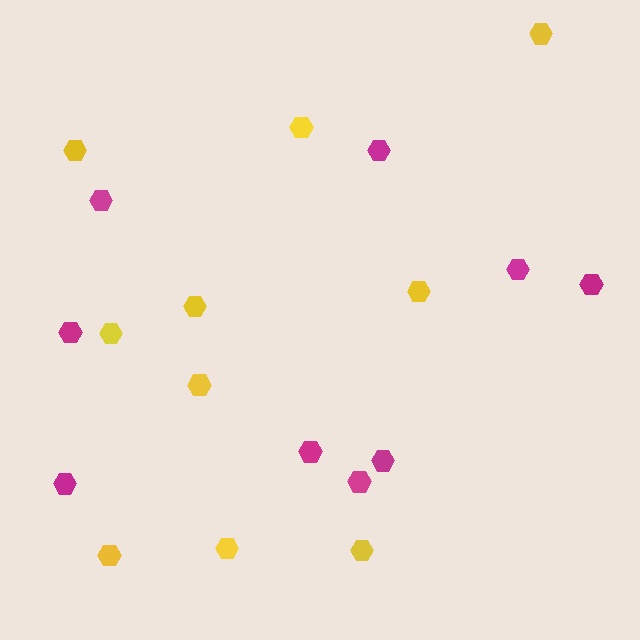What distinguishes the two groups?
There are 2 groups: one group of magenta hexagons (9) and one group of yellow hexagons (10).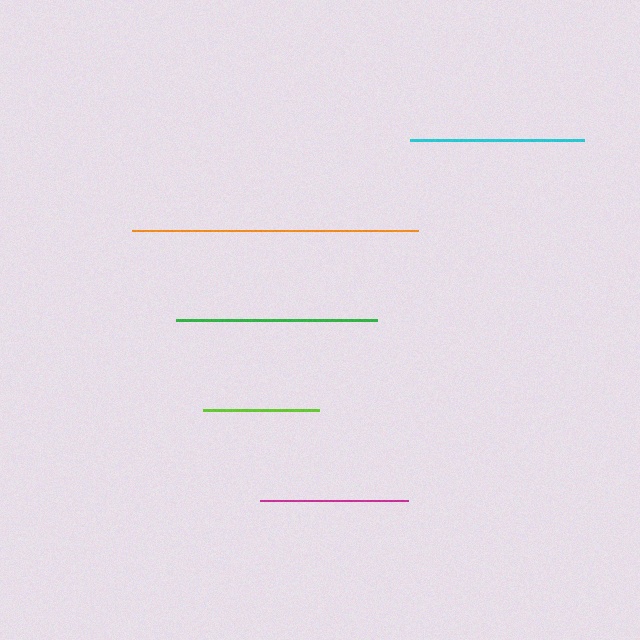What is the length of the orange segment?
The orange segment is approximately 286 pixels long.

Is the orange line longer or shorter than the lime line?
The orange line is longer than the lime line.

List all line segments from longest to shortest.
From longest to shortest: orange, green, cyan, magenta, lime.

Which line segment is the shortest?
The lime line is the shortest at approximately 116 pixels.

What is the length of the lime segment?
The lime segment is approximately 116 pixels long.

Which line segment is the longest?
The orange line is the longest at approximately 286 pixels.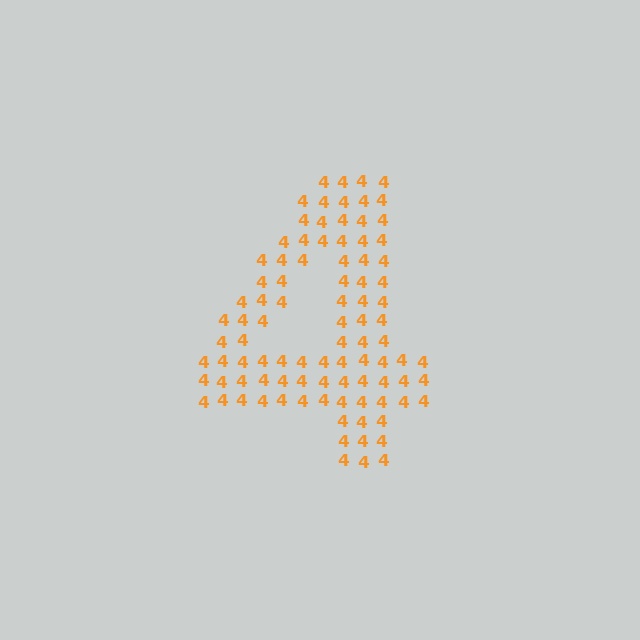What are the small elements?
The small elements are digit 4's.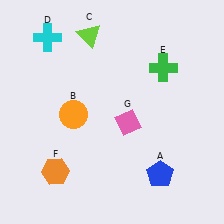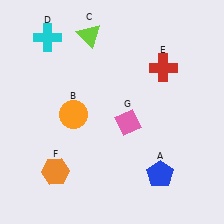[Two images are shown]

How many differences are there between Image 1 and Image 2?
There is 1 difference between the two images.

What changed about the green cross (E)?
In Image 1, E is green. In Image 2, it changed to red.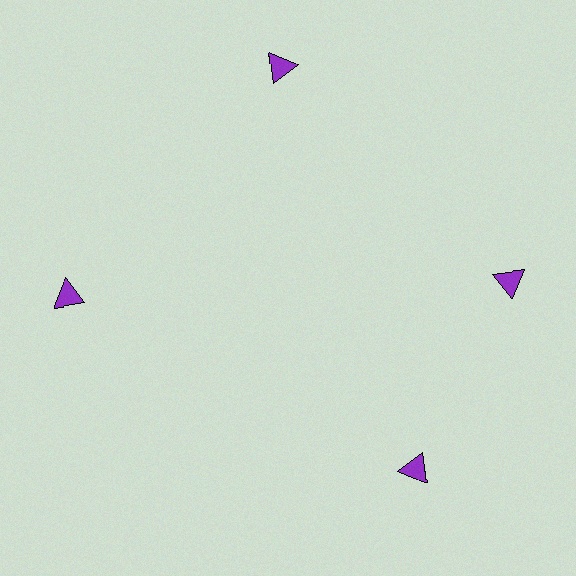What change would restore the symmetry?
The symmetry would be restored by rotating it back into even spacing with its neighbors so that all 4 triangles sit at equal angles and equal distance from the center.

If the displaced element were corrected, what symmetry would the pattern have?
It would have 4-fold rotational symmetry — the pattern would map onto itself every 90 degrees.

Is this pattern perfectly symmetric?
No. The 4 purple triangles are arranged in a ring, but one element near the 6 o'clock position is rotated out of alignment along the ring, breaking the 4-fold rotational symmetry.